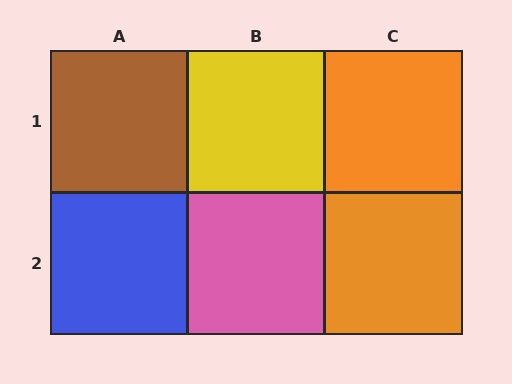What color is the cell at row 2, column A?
Blue.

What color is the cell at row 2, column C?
Orange.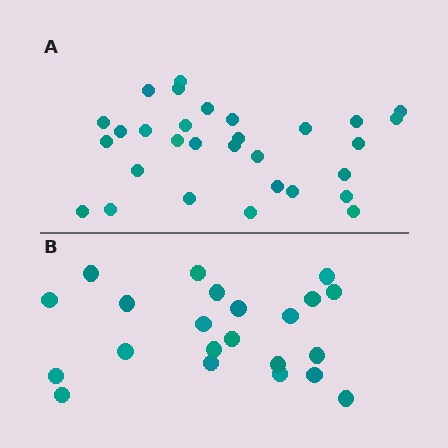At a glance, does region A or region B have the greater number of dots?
Region A (the top region) has more dots.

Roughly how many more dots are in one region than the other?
Region A has roughly 8 or so more dots than region B.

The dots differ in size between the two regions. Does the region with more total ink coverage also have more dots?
No. Region B has more total ink coverage because its dots are larger, but region A actually contains more individual dots. Total area can be misleading — the number of items is what matters here.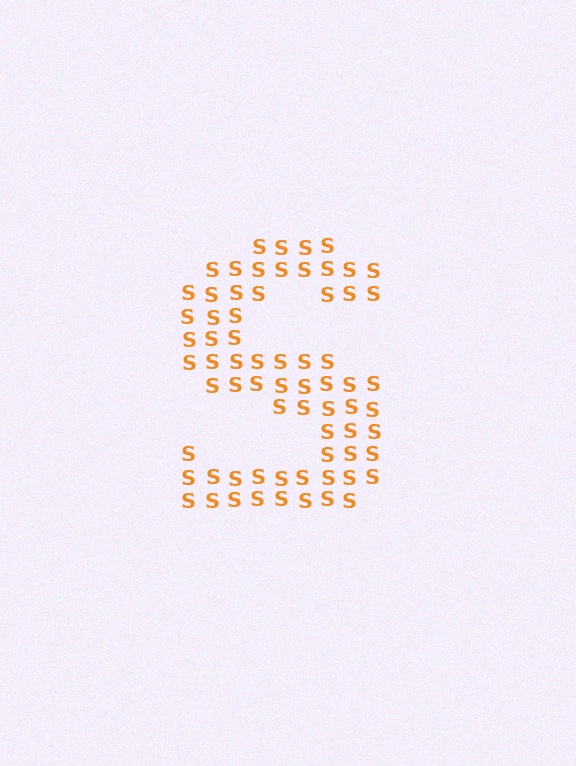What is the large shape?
The large shape is the letter S.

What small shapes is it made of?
It is made of small letter S's.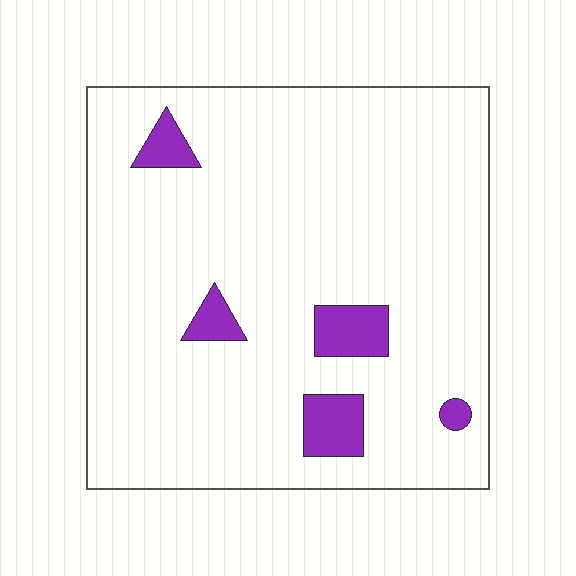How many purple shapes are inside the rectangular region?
5.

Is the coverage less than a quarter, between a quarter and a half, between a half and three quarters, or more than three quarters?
Less than a quarter.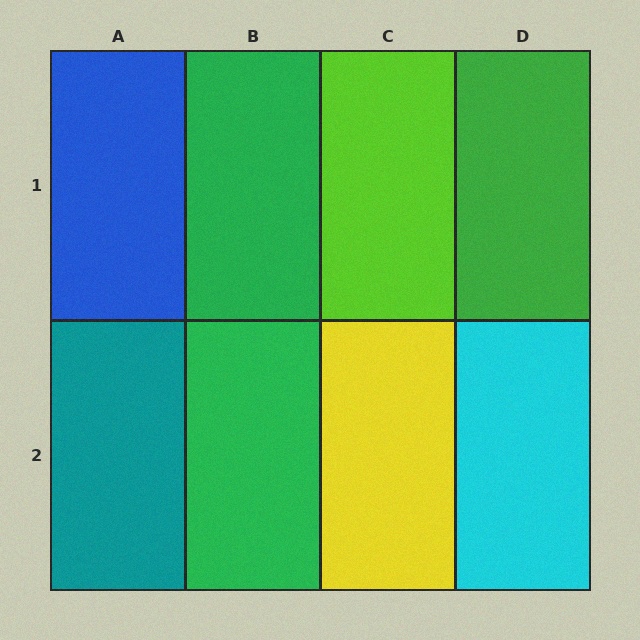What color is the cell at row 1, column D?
Green.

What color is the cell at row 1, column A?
Blue.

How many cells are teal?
1 cell is teal.